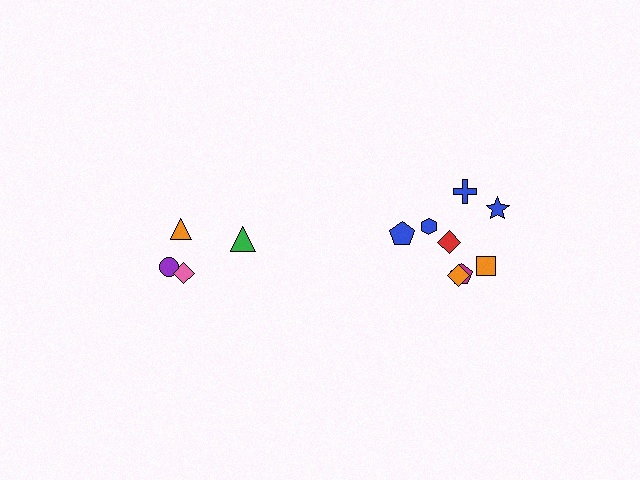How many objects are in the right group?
There are 8 objects.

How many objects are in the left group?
There are 4 objects.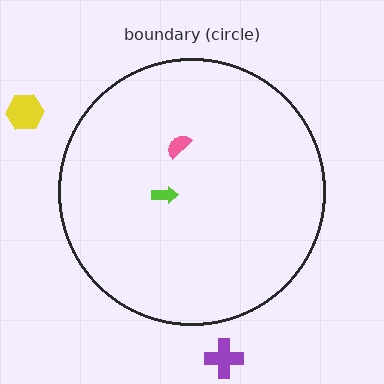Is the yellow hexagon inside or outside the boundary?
Outside.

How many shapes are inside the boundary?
2 inside, 2 outside.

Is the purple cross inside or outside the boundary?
Outside.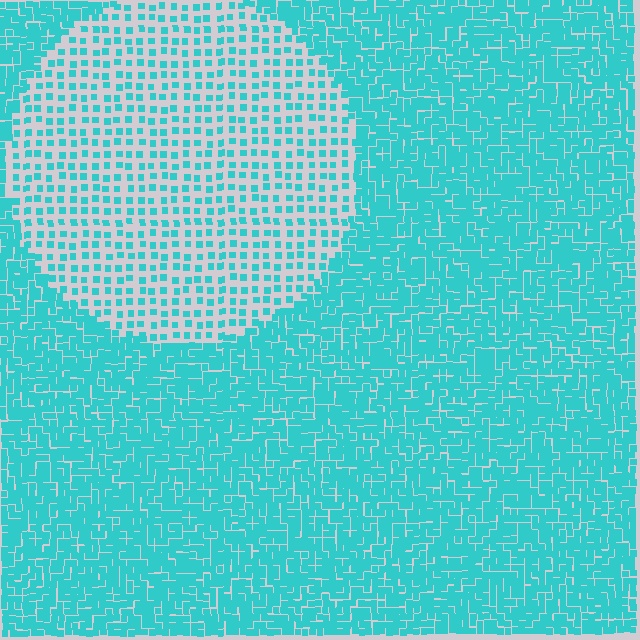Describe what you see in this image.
The image contains small cyan elements arranged at two different densities. A circle-shaped region is visible where the elements are less densely packed than the surrounding area.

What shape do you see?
I see a circle.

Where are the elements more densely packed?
The elements are more densely packed outside the circle boundary.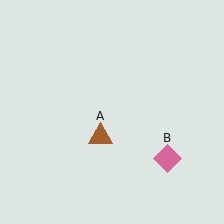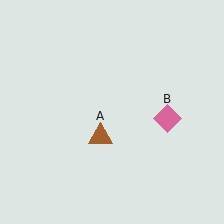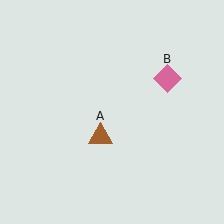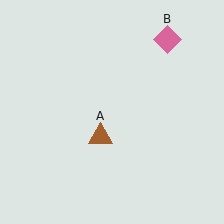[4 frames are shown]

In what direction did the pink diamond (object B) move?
The pink diamond (object B) moved up.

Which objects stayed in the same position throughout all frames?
Brown triangle (object A) remained stationary.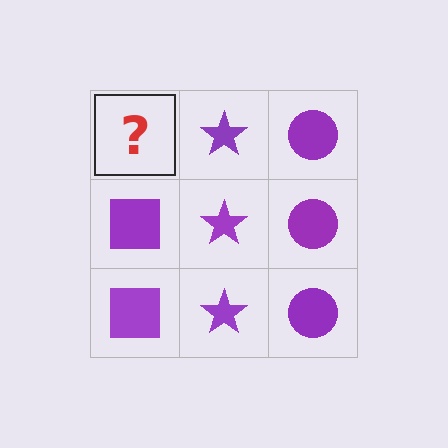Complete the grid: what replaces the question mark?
The question mark should be replaced with a purple square.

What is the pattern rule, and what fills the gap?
The rule is that each column has a consistent shape. The gap should be filled with a purple square.